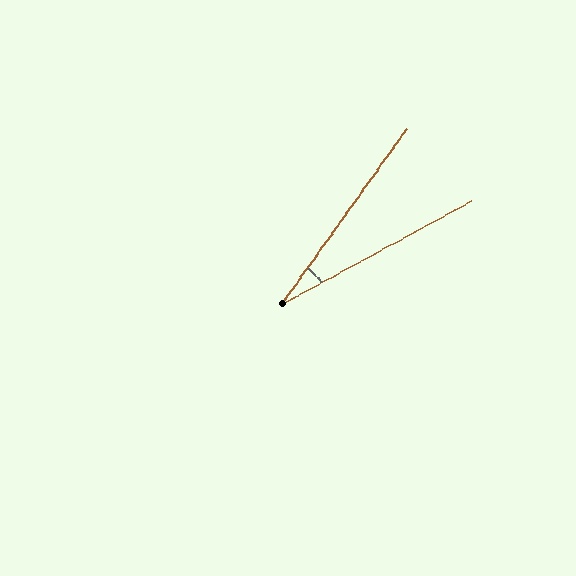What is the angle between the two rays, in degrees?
Approximately 26 degrees.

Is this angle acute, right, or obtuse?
It is acute.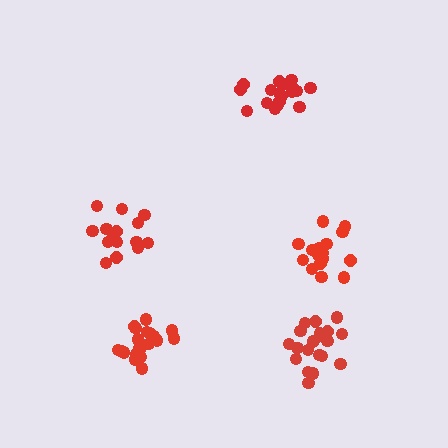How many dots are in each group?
Group 1: 15 dots, Group 2: 19 dots, Group 3: 16 dots, Group 4: 21 dots, Group 5: 20 dots (91 total).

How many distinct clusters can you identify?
There are 5 distinct clusters.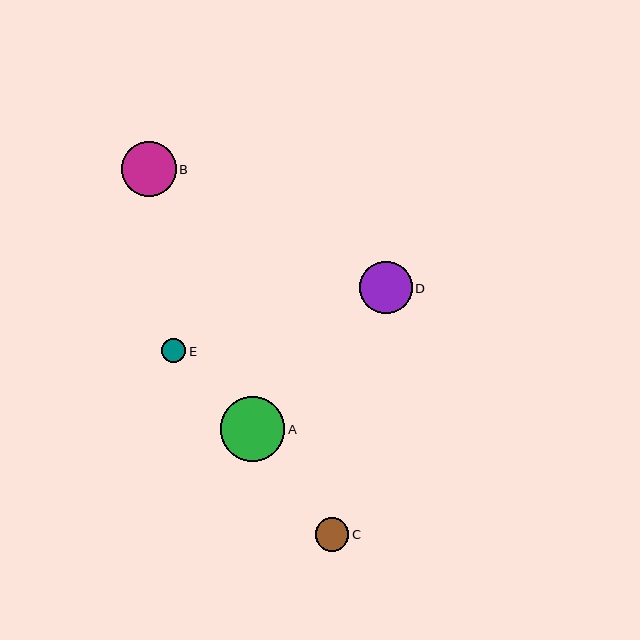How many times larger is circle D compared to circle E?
Circle D is approximately 2.2 times the size of circle E.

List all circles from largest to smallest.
From largest to smallest: A, B, D, C, E.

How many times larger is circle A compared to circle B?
Circle A is approximately 1.2 times the size of circle B.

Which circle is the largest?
Circle A is the largest with a size of approximately 64 pixels.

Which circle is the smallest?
Circle E is the smallest with a size of approximately 24 pixels.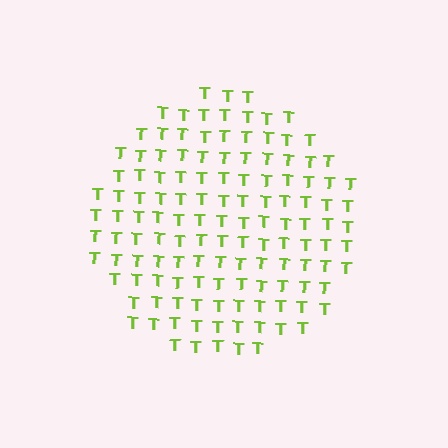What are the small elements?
The small elements are letter T's.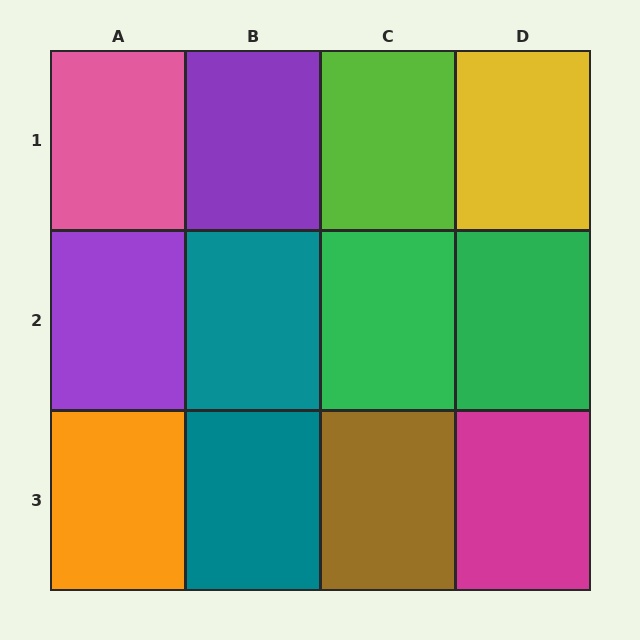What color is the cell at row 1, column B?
Purple.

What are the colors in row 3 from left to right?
Orange, teal, brown, magenta.